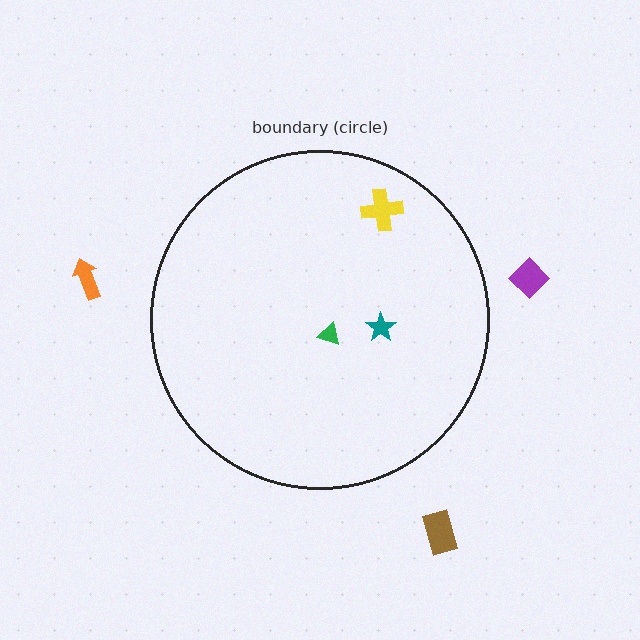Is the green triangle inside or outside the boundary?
Inside.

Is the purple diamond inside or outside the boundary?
Outside.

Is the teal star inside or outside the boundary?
Inside.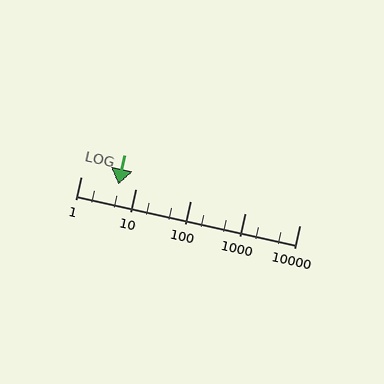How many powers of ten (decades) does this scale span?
The scale spans 4 decades, from 1 to 10000.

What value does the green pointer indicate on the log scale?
The pointer indicates approximately 4.9.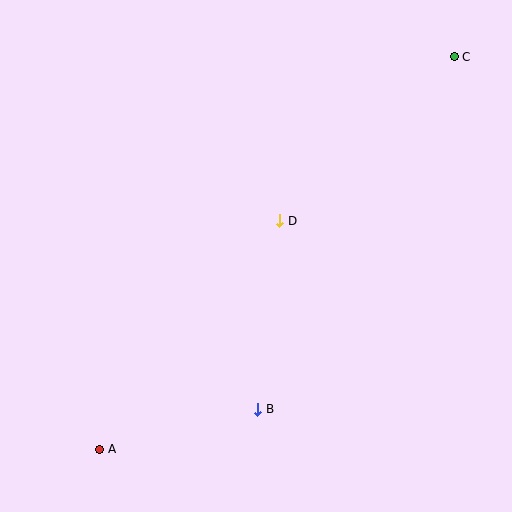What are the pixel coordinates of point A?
Point A is at (100, 449).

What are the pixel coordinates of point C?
Point C is at (454, 57).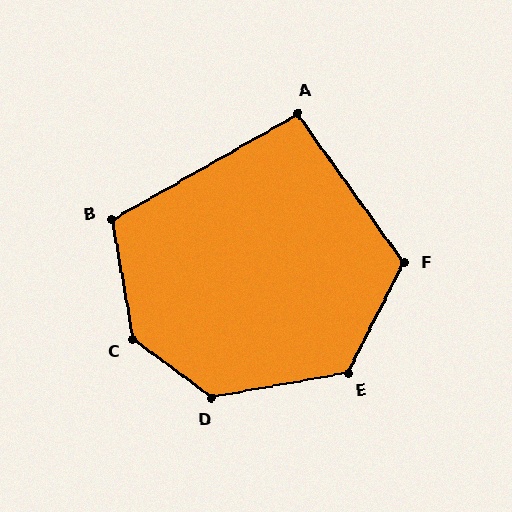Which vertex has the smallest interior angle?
A, at approximately 96 degrees.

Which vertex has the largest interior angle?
C, at approximately 137 degrees.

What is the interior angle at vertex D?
Approximately 133 degrees (obtuse).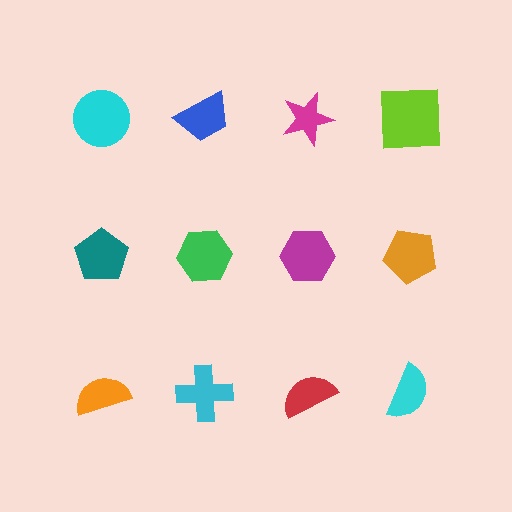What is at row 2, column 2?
A green hexagon.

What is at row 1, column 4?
A lime square.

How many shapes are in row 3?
4 shapes.